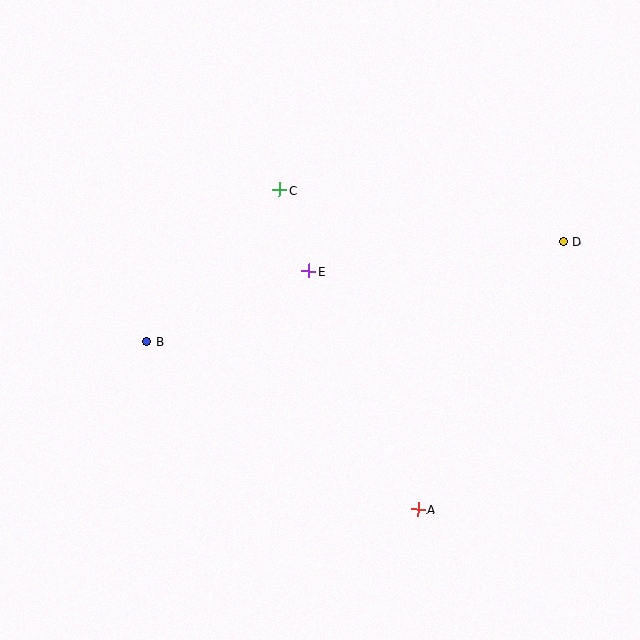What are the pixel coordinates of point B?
Point B is at (147, 342).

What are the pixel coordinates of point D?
Point D is at (563, 241).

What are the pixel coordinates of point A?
Point A is at (418, 509).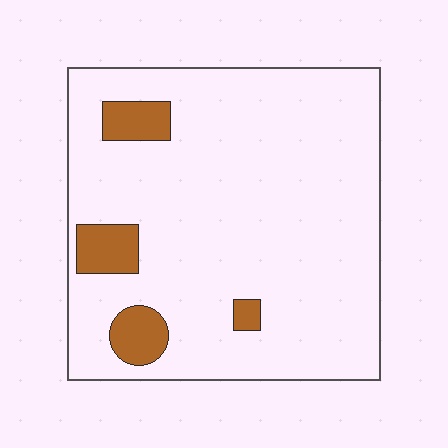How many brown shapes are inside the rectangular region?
4.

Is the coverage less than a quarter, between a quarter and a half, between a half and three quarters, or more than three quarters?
Less than a quarter.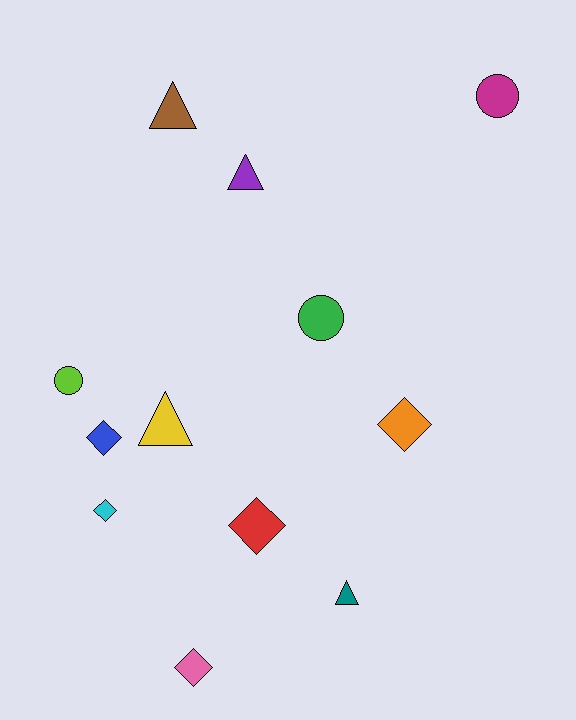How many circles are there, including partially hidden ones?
There are 3 circles.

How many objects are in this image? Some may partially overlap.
There are 12 objects.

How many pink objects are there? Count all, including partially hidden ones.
There is 1 pink object.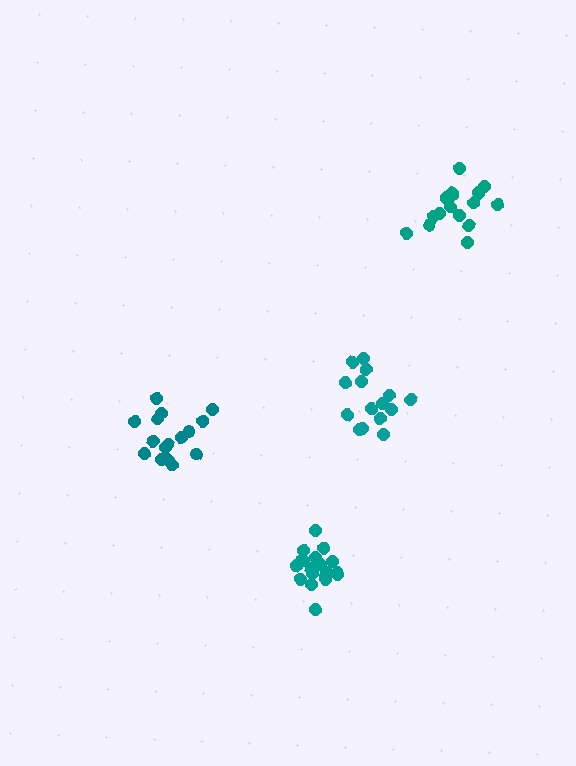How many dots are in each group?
Group 1: 21 dots, Group 2: 16 dots, Group 3: 15 dots, Group 4: 16 dots (68 total).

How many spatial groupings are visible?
There are 4 spatial groupings.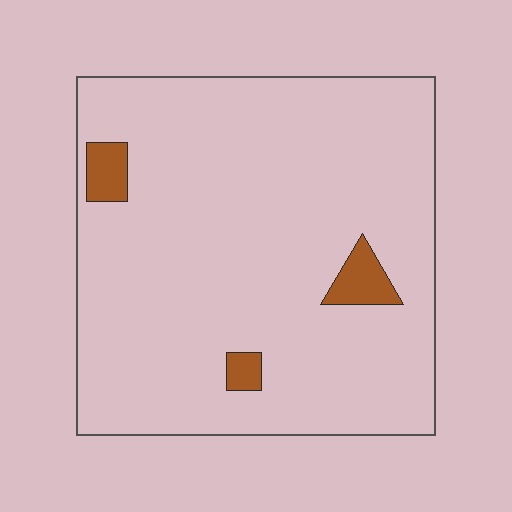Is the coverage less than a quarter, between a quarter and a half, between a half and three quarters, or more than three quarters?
Less than a quarter.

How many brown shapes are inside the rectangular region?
3.